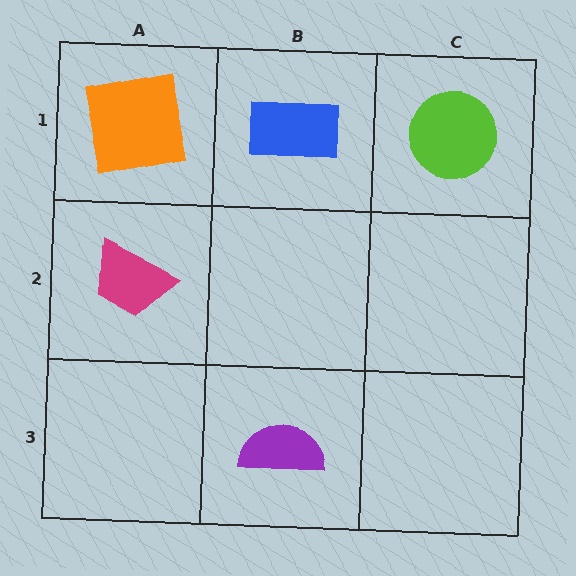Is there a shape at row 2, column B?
No, that cell is empty.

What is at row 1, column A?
An orange square.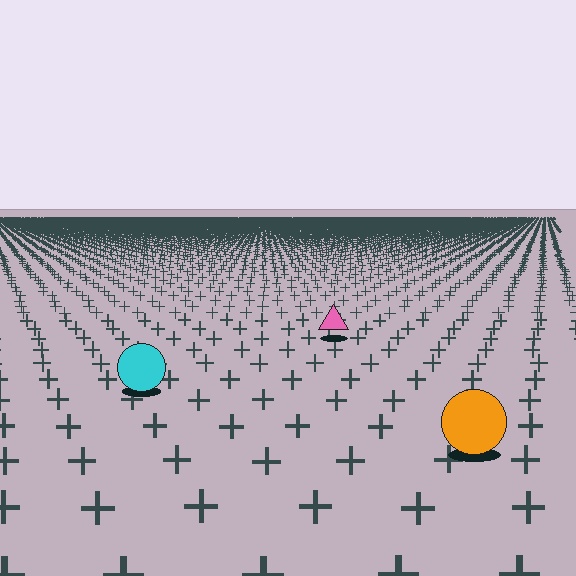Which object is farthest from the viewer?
The pink triangle is farthest from the viewer. It appears smaller and the ground texture around it is denser.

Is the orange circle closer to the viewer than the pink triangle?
Yes. The orange circle is closer — you can tell from the texture gradient: the ground texture is coarser near it.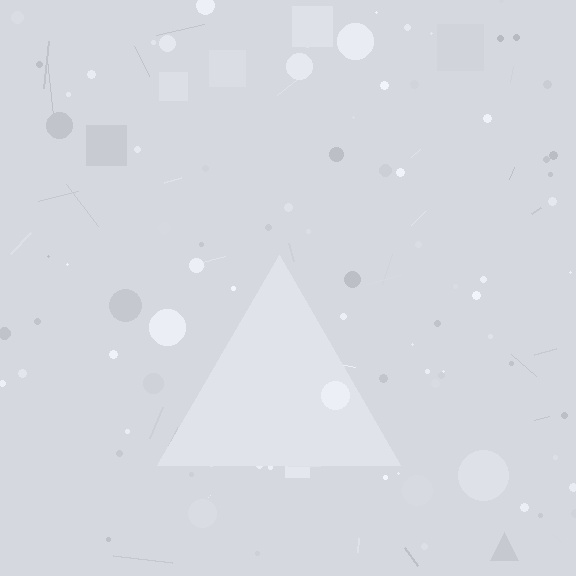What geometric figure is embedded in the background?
A triangle is embedded in the background.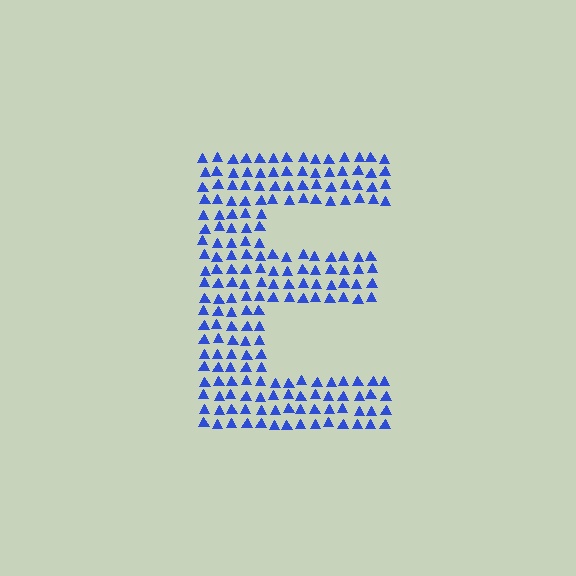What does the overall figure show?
The overall figure shows the letter E.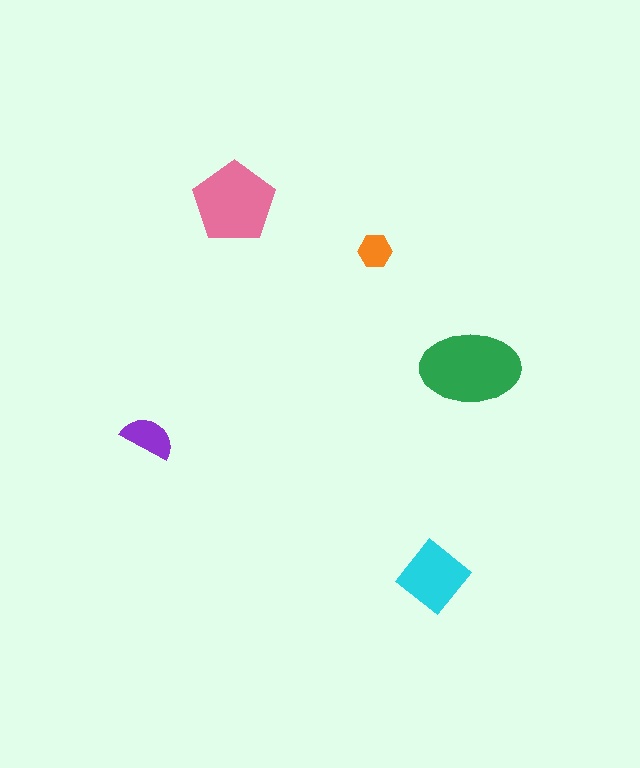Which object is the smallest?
The orange hexagon.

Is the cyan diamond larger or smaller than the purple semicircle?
Larger.